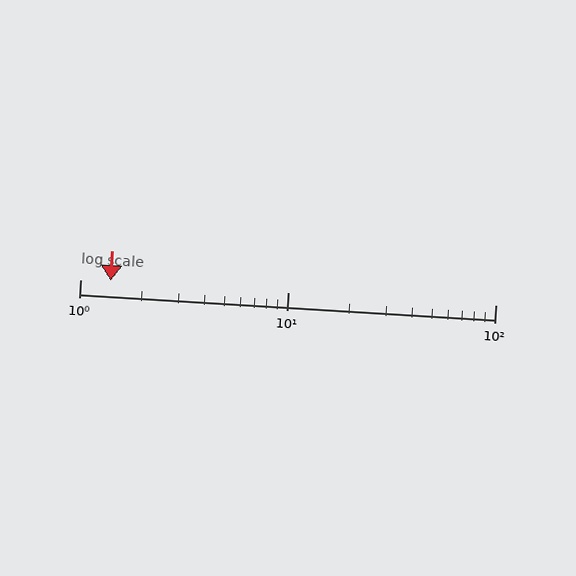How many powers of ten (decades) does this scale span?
The scale spans 2 decades, from 1 to 100.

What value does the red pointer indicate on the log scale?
The pointer indicates approximately 1.4.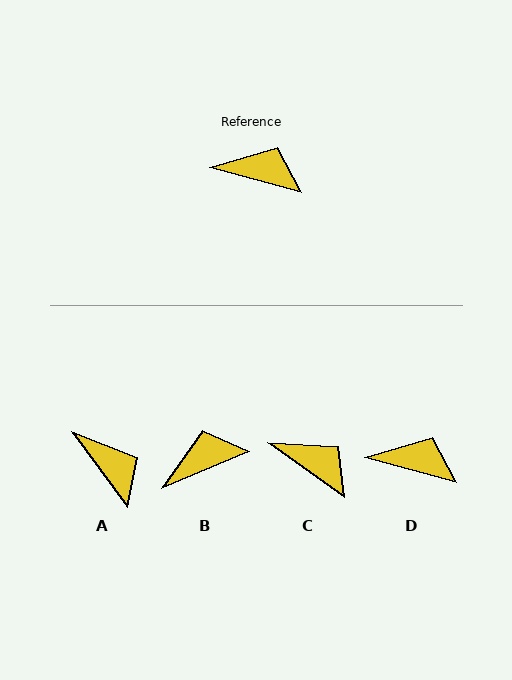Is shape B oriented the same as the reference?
No, it is off by about 38 degrees.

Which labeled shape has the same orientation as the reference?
D.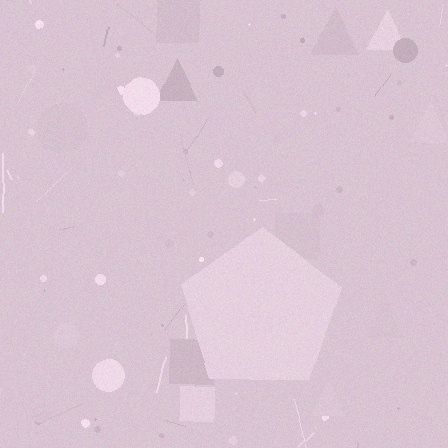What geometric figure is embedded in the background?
A pentagon is embedded in the background.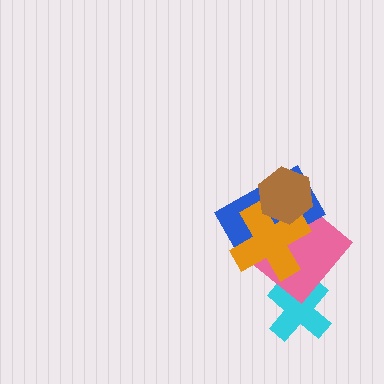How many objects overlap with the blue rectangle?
3 objects overlap with the blue rectangle.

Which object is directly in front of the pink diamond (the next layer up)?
The blue rectangle is directly in front of the pink diamond.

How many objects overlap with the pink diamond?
4 objects overlap with the pink diamond.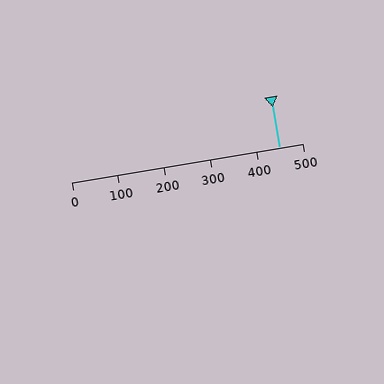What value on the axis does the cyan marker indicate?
The marker indicates approximately 450.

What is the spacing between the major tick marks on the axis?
The major ticks are spaced 100 apart.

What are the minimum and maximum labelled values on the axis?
The axis runs from 0 to 500.